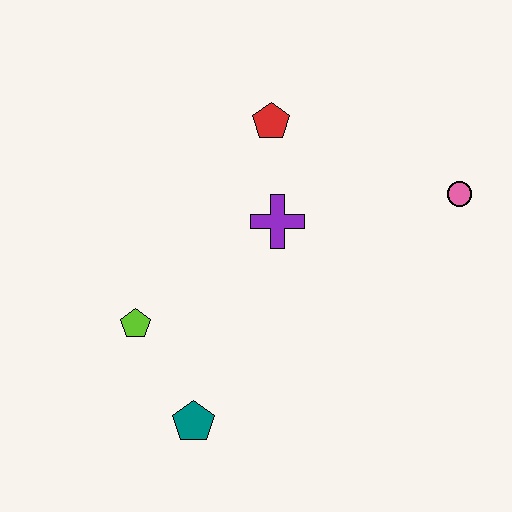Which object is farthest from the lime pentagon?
The pink circle is farthest from the lime pentagon.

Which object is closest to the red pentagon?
The purple cross is closest to the red pentagon.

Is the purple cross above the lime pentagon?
Yes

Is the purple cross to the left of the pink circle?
Yes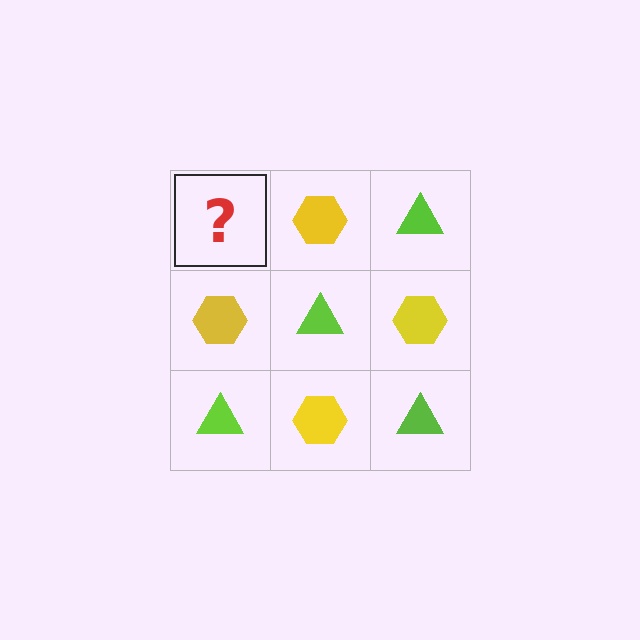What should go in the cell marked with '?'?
The missing cell should contain a lime triangle.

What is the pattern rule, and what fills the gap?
The rule is that it alternates lime triangle and yellow hexagon in a checkerboard pattern. The gap should be filled with a lime triangle.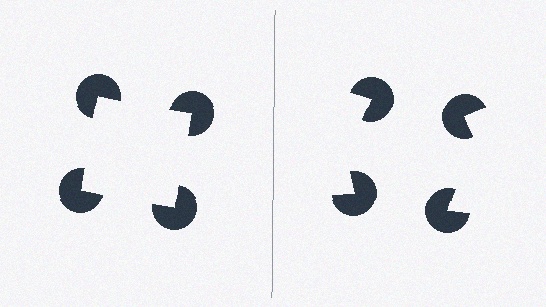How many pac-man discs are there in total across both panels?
8 — 4 on each side.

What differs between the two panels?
The pac-man discs are positioned identically on both sides; only the wedge orientations differ. On the left they align to a square; on the right they are misaligned.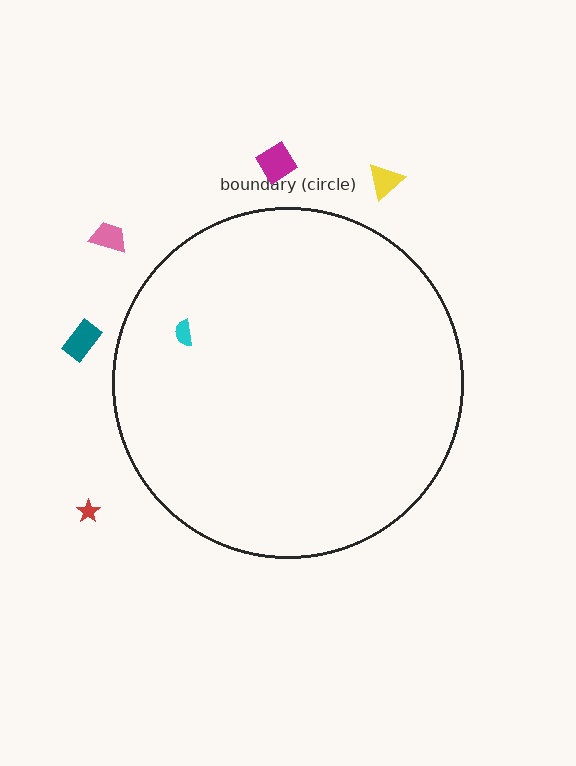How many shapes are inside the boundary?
1 inside, 5 outside.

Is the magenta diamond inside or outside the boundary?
Outside.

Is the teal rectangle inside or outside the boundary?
Outside.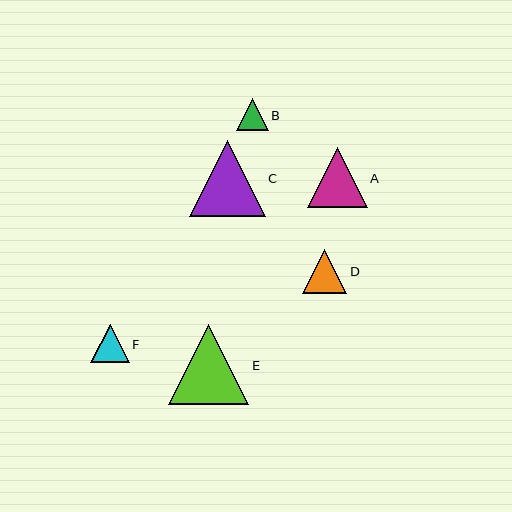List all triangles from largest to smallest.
From largest to smallest: E, C, A, D, F, B.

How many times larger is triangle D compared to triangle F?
Triangle D is approximately 1.1 times the size of triangle F.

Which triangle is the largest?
Triangle E is the largest with a size of approximately 80 pixels.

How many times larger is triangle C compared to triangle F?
Triangle C is approximately 2.0 times the size of triangle F.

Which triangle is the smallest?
Triangle B is the smallest with a size of approximately 31 pixels.